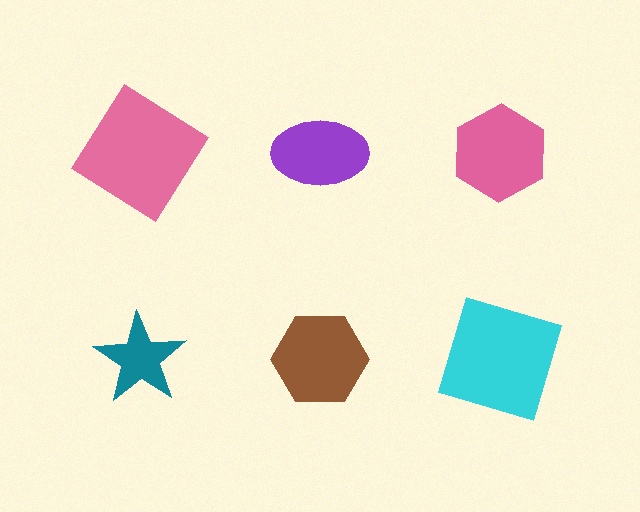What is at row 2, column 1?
A teal star.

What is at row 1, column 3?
A pink hexagon.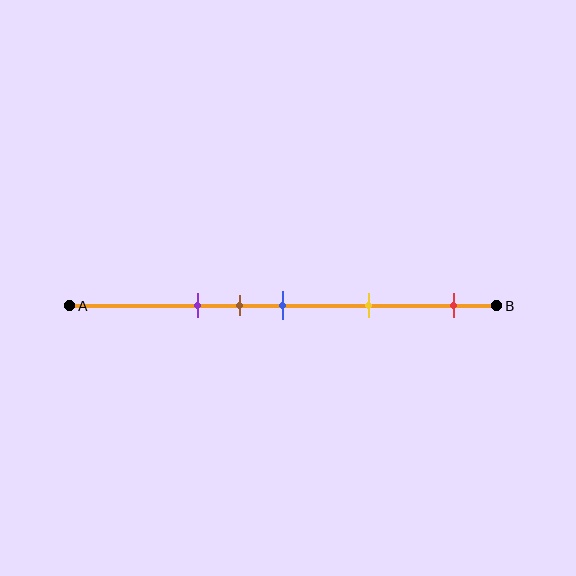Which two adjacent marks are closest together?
The brown and blue marks are the closest adjacent pair.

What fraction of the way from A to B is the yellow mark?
The yellow mark is approximately 70% (0.7) of the way from A to B.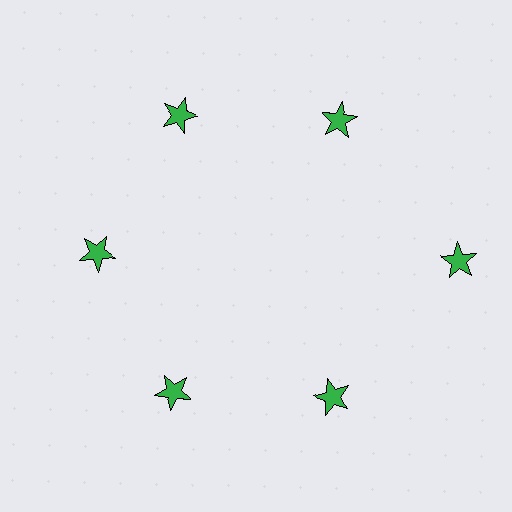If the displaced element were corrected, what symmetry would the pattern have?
It would have 6-fold rotational symmetry — the pattern would map onto itself every 60 degrees.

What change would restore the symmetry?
The symmetry would be restored by moving it inward, back onto the ring so that all 6 stars sit at equal angles and equal distance from the center.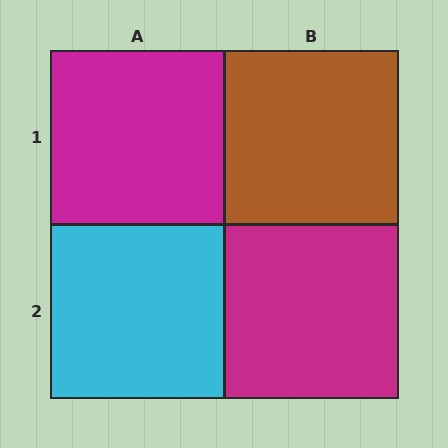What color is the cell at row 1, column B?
Brown.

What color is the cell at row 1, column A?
Magenta.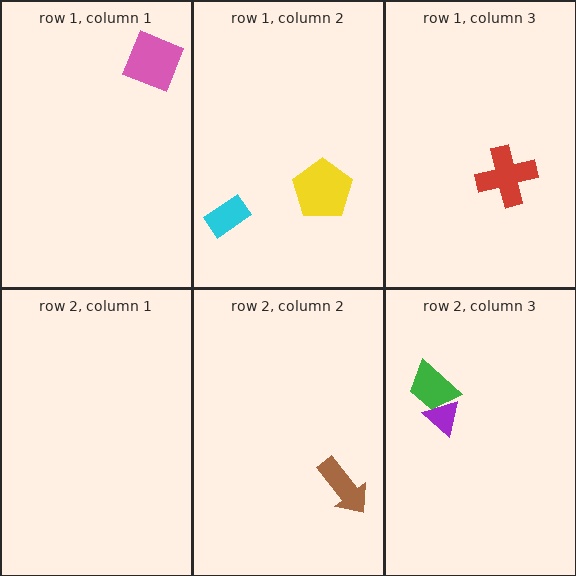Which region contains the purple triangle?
The row 2, column 3 region.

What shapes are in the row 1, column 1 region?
The pink diamond.